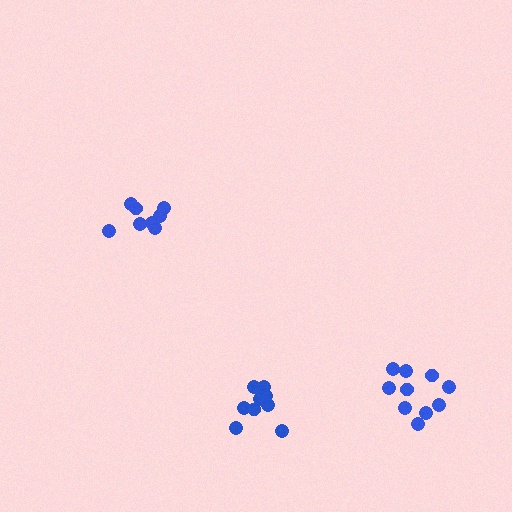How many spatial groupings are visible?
There are 3 spatial groupings.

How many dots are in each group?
Group 1: 8 dots, Group 2: 10 dots, Group 3: 11 dots (29 total).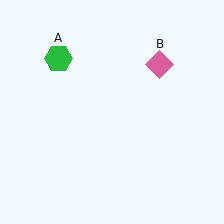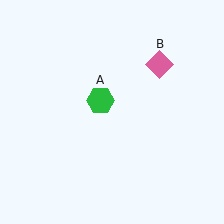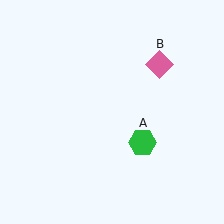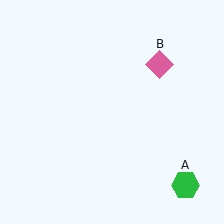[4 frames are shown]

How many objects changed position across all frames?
1 object changed position: green hexagon (object A).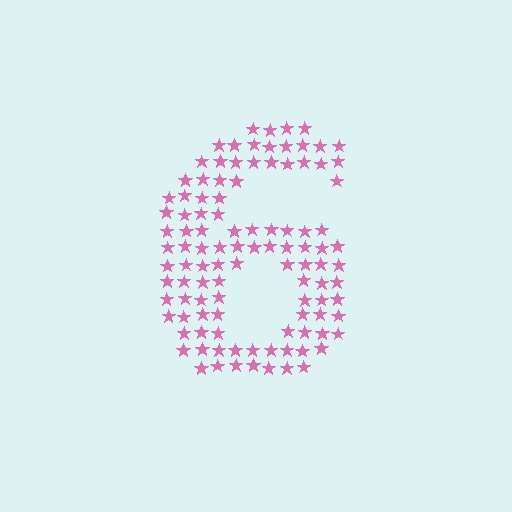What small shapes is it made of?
It is made of small stars.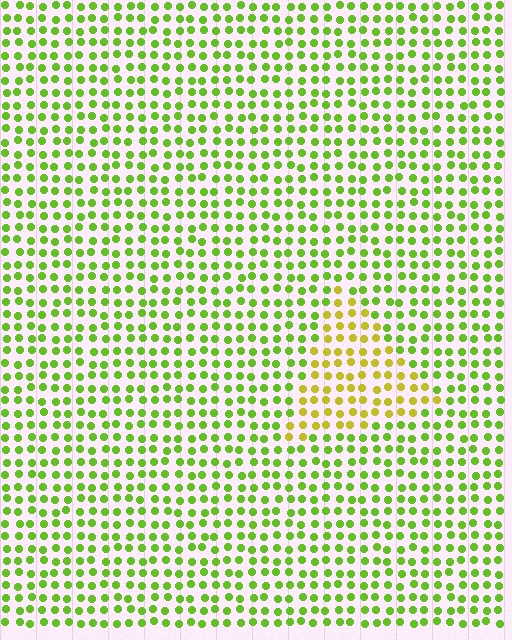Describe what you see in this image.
The image is filled with small lime elements in a uniform arrangement. A triangle-shaped region is visible where the elements are tinted to a slightly different hue, forming a subtle color boundary.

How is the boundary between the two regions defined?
The boundary is defined purely by a slight shift in hue (about 37 degrees). Spacing, size, and orientation are identical on both sides.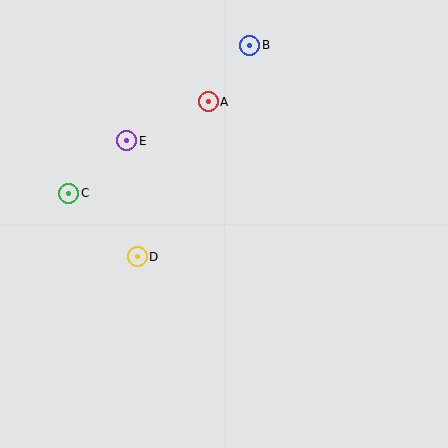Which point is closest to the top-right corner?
Point B is closest to the top-right corner.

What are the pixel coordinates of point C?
Point C is at (69, 193).